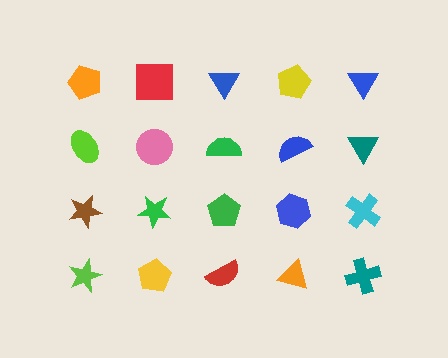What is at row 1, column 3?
A blue triangle.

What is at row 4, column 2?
A yellow pentagon.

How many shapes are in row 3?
5 shapes.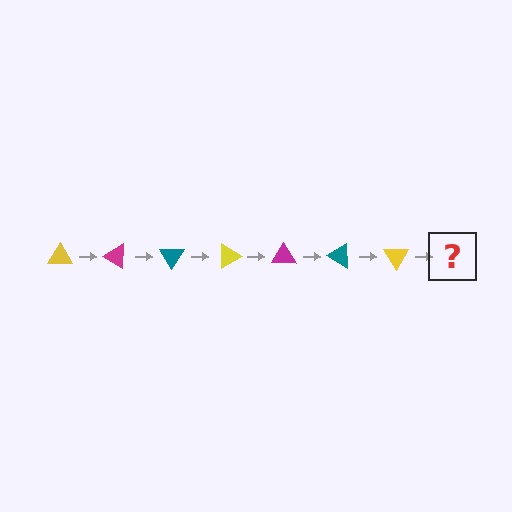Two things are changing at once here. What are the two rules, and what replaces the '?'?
The two rules are that it rotates 30 degrees each step and the color cycles through yellow, magenta, and teal. The '?' should be a magenta triangle, rotated 210 degrees from the start.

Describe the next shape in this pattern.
It should be a magenta triangle, rotated 210 degrees from the start.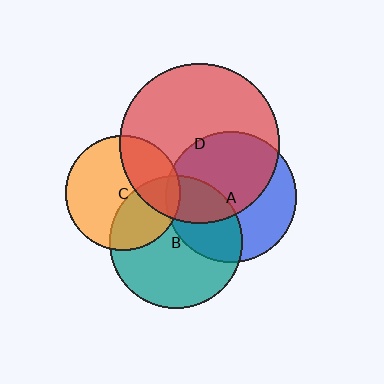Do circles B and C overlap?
Yes.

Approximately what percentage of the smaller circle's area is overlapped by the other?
Approximately 35%.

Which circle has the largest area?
Circle D (red).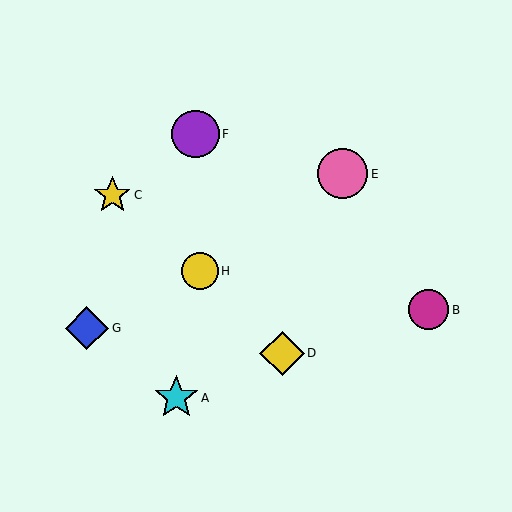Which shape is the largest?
The pink circle (labeled E) is the largest.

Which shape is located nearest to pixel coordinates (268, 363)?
The yellow diamond (labeled D) at (282, 353) is nearest to that location.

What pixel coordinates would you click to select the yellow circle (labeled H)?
Click at (200, 271) to select the yellow circle H.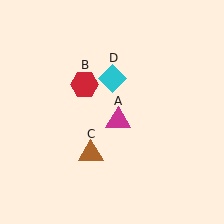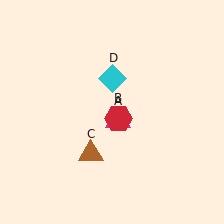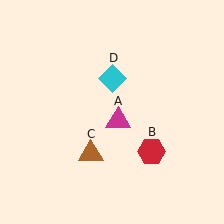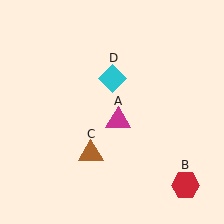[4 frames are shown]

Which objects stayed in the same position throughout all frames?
Magenta triangle (object A) and brown triangle (object C) and cyan diamond (object D) remained stationary.